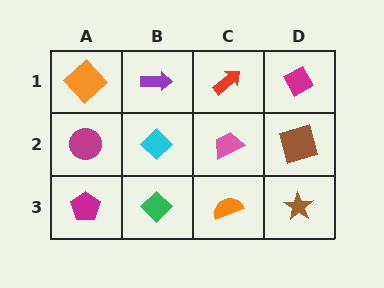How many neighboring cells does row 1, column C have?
3.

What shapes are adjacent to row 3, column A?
A magenta circle (row 2, column A), a green diamond (row 3, column B).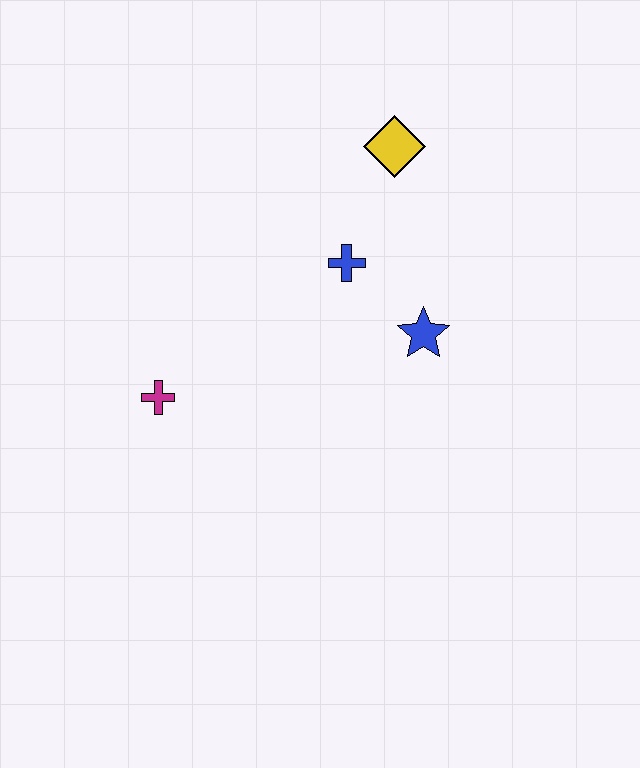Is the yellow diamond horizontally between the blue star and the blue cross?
Yes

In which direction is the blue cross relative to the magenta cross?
The blue cross is to the right of the magenta cross.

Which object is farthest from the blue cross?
The magenta cross is farthest from the blue cross.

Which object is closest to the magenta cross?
The blue cross is closest to the magenta cross.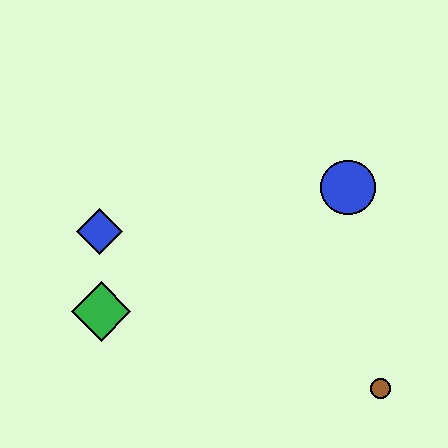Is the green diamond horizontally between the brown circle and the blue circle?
No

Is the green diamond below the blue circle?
Yes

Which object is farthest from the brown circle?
The blue diamond is farthest from the brown circle.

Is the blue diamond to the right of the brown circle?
No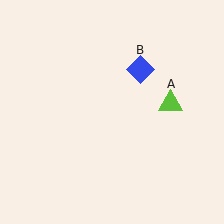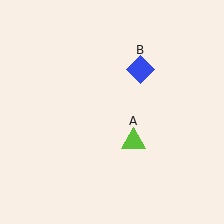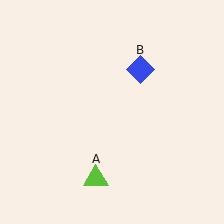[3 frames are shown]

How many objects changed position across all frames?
1 object changed position: lime triangle (object A).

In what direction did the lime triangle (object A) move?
The lime triangle (object A) moved down and to the left.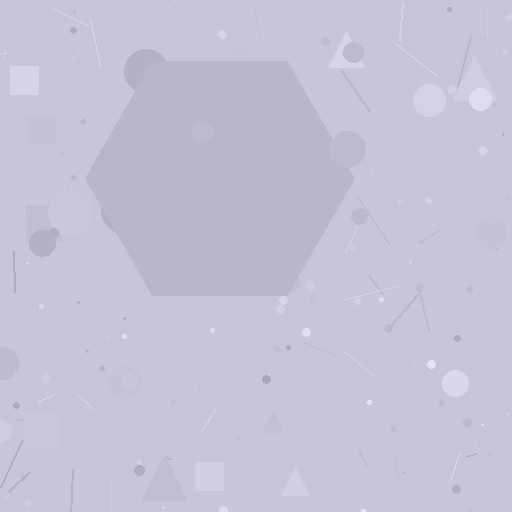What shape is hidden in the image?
A hexagon is hidden in the image.